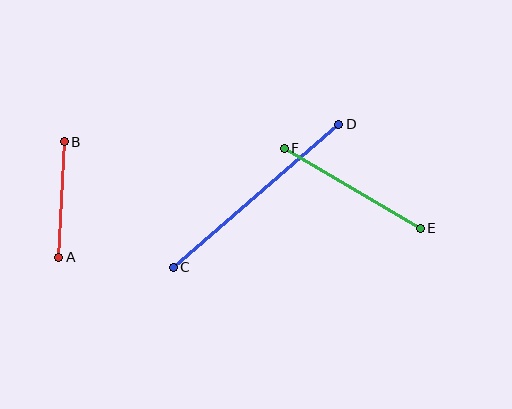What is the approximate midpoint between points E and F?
The midpoint is at approximately (352, 188) pixels.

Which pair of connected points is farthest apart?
Points C and D are farthest apart.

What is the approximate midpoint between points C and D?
The midpoint is at approximately (256, 196) pixels.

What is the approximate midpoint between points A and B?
The midpoint is at approximately (62, 200) pixels.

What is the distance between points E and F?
The distance is approximately 158 pixels.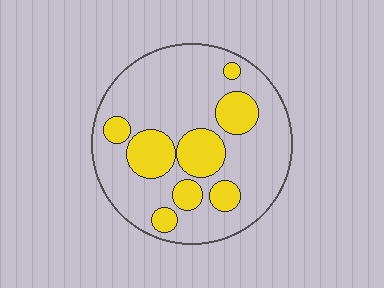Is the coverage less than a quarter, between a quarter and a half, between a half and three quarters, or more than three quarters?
Between a quarter and a half.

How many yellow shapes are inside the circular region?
8.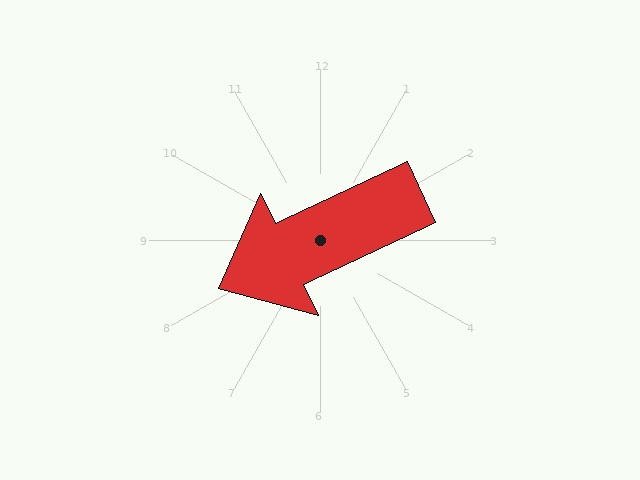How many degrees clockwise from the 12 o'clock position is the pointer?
Approximately 245 degrees.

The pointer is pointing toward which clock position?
Roughly 8 o'clock.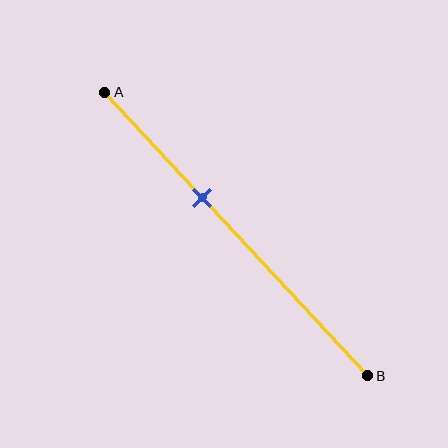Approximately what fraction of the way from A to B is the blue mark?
The blue mark is approximately 35% of the way from A to B.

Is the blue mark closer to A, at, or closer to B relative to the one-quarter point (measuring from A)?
The blue mark is closer to point B than the one-quarter point of segment AB.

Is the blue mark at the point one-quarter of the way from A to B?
No, the mark is at about 35% from A, not at the 25% one-quarter point.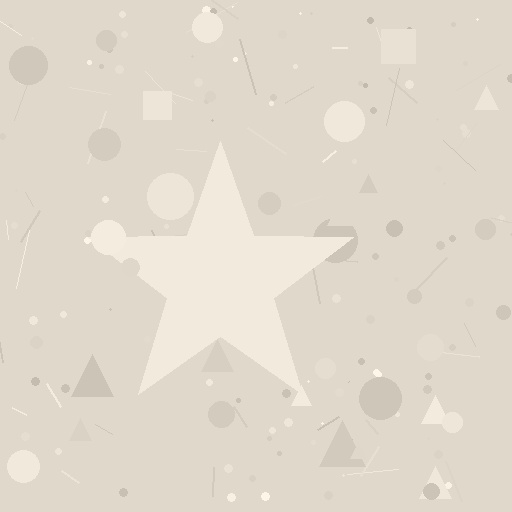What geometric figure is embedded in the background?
A star is embedded in the background.